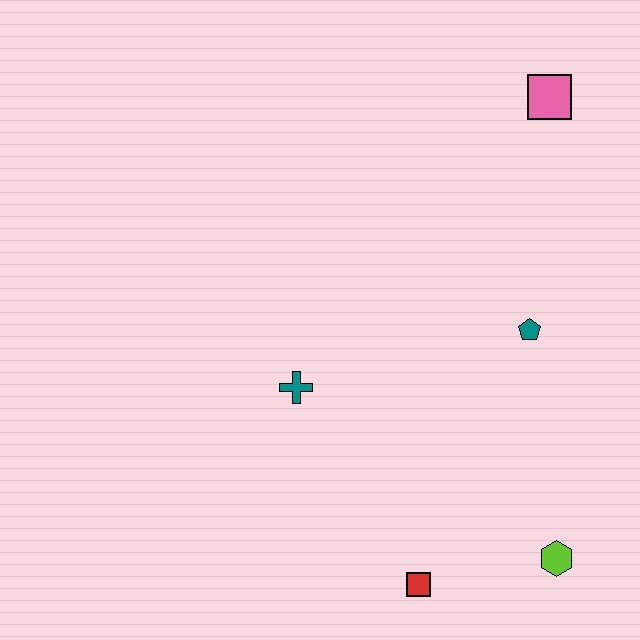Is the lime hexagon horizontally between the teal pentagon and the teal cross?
No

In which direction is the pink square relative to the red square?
The pink square is above the red square.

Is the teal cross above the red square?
Yes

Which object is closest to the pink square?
The teal pentagon is closest to the pink square.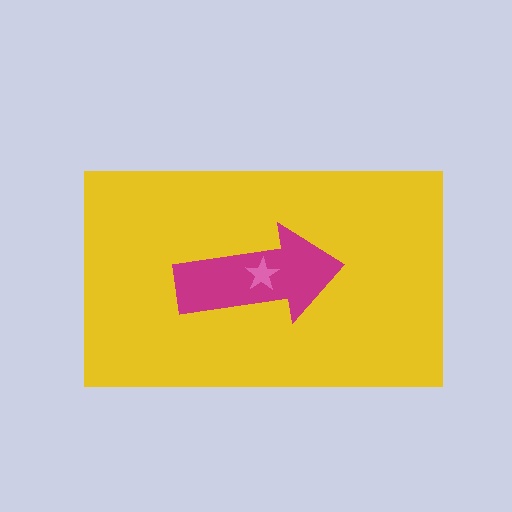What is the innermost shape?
The pink star.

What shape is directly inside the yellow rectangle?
The magenta arrow.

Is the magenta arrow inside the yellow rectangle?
Yes.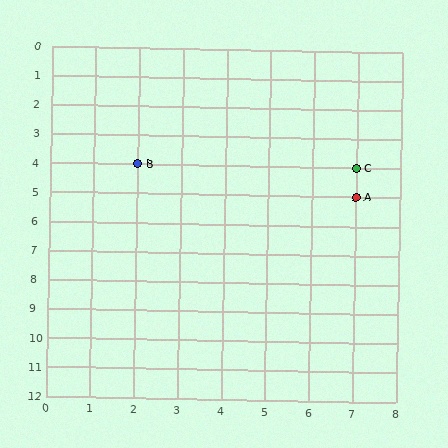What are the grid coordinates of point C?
Point C is at grid coordinates (7, 4).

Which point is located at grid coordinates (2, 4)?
Point B is at (2, 4).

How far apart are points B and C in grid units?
Points B and C are 5 columns apart.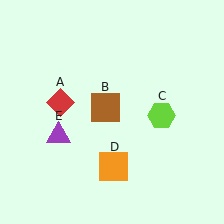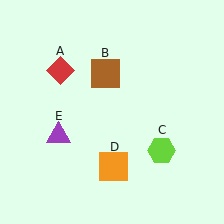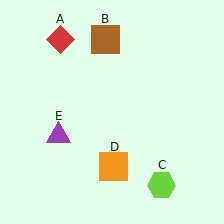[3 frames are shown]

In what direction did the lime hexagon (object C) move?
The lime hexagon (object C) moved down.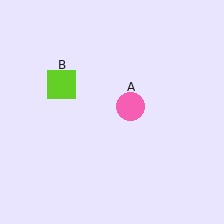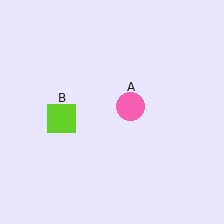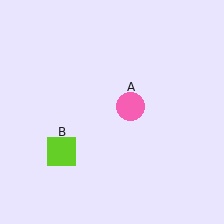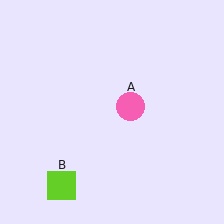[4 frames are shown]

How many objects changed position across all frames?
1 object changed position: lime square (object B).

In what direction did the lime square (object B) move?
The lime square (object B) moved down.